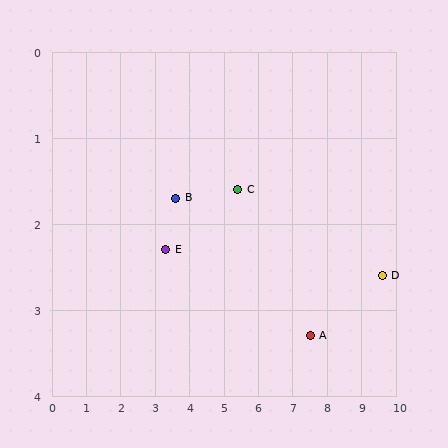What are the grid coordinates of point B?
Point B is at approximately (3.6, 1.7).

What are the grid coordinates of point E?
Point E is at approximately (3.3, 2.3).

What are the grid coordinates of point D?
Point D is at approximately (9.6, 2.6).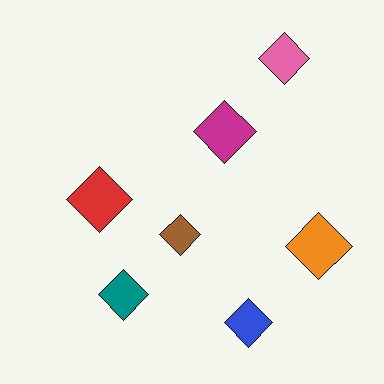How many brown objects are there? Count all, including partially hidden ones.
There is 1 brown object.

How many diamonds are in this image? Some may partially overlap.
There are 7 diamonds.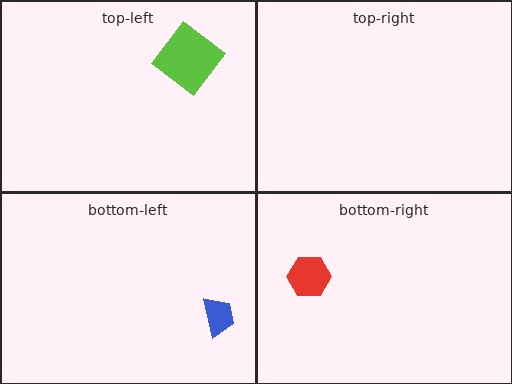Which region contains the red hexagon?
The bottom-right region.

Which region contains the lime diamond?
The top-left region.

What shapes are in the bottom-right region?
The red hexagon.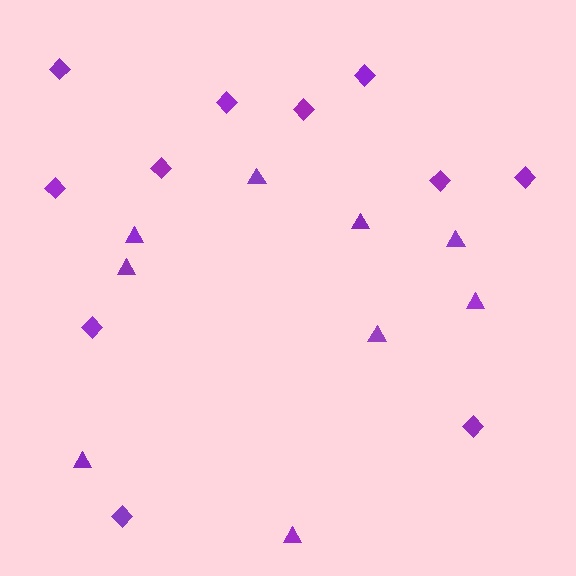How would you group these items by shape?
There are 2 groups: one group of diamonds (11) and one group of triangles (9).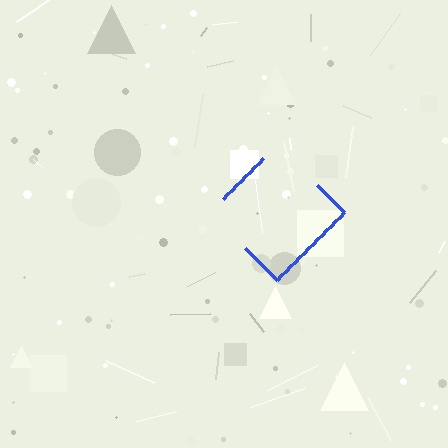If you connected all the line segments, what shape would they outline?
They would outline a diamond.